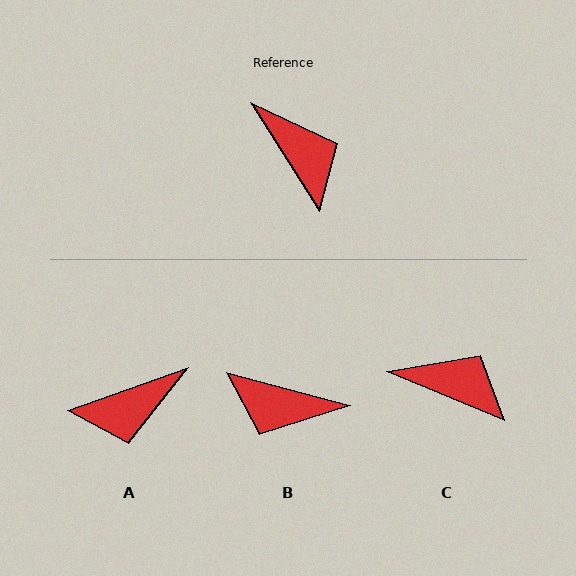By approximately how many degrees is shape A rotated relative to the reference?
Approximately 103 degrees clockwise.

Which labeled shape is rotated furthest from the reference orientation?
B, about 137 degrees away.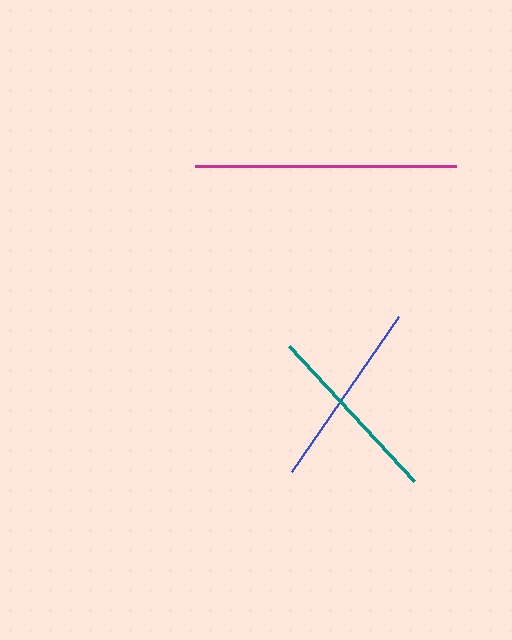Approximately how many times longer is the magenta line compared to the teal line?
The magenta line is approximately 1.4 times the length of the teal line.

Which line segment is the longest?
The magenta line is the longest at approximately 261 pixels.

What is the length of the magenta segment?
The magenta segment is approximately 261 pixels long.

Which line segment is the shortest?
The teal line is the shortest at approximately 184 pixels.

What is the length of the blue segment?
The blue segment is approximately 189 pixels long.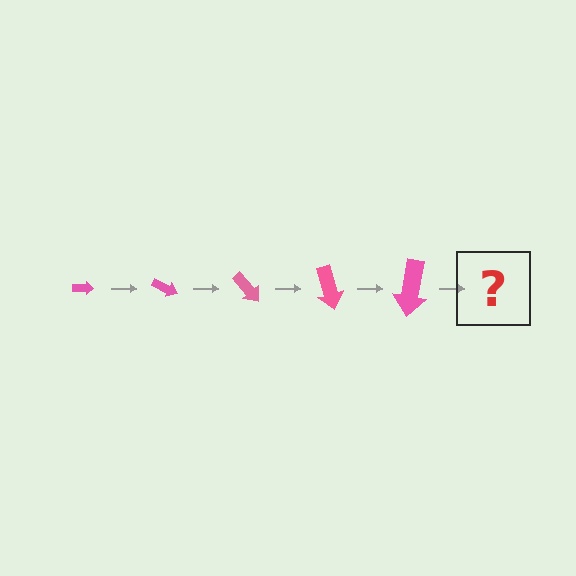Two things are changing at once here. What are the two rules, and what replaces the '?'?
The two rules are that the arrow grows larger each step and it rotates 25 degrees each step. The '?' should be an arrow, larger than the previous one and rotated 125 degrees from the start.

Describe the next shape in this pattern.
It should be an arrow, larger than the previous one and rotated 125 degrees from the start.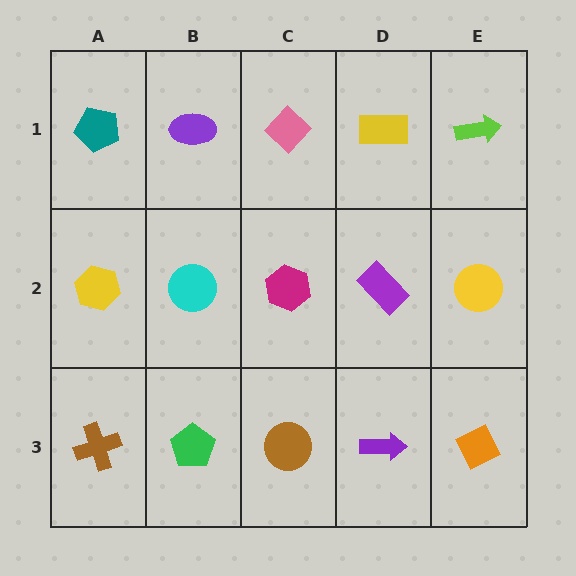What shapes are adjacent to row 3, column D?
A purple rectangle (row 2, column D), a brown circle (row 3, column C), an orange diamond (row 3, column E).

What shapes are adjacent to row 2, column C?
A pink diamond (row 1, column C), a brown circle (row 3, column C), a cyan circle (row 2, column B), a purple rectangle (row 2, column D).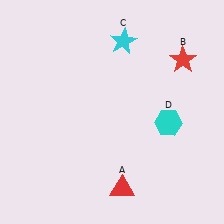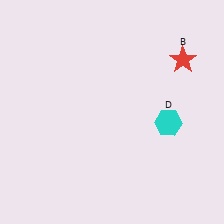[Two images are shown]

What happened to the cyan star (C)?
The cyan star (C) was removed in Image 2. It was in the top-right area of Image 1.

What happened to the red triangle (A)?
The red triangle (A) was removed in Image 2. It was in the bottom-right area of Image 1.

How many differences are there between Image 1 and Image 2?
There are 2 differences between the two images.